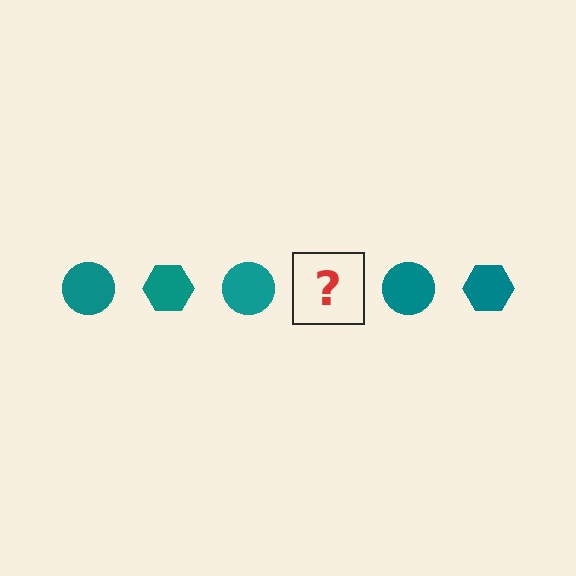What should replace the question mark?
The question mark should be replaced with a teal hexagon.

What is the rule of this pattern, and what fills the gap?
The rule is that the pattern cycles through circle, hexagon shapes in teal. The gap should be filled with a teal hexagon.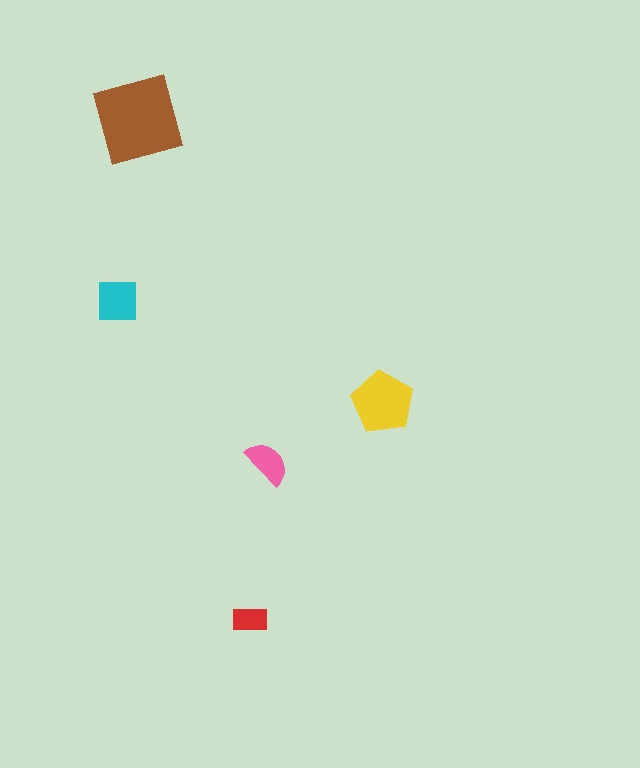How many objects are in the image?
There are 5 objects in the image.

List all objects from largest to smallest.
The brown diamond, the yellow pentagon, the cyan square, the pink semicircle, the red rectangle.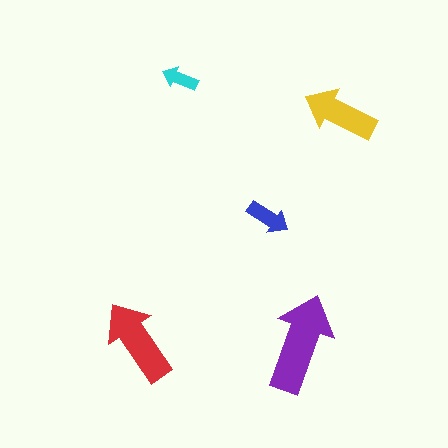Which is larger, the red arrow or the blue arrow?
The red one.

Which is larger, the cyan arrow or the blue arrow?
The blue one.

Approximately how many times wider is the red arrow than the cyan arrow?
About 2.5 times wider.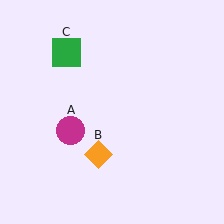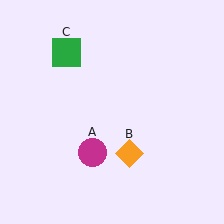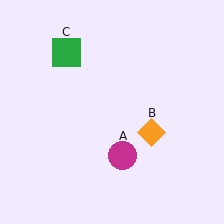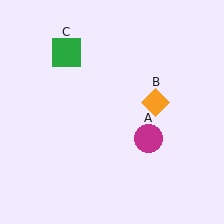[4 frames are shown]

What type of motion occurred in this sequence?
The magenta circle (object A), orange diamond (object B) rotated counterclockwise around the center of the scene.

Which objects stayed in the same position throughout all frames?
Green square (object C) remained stationary.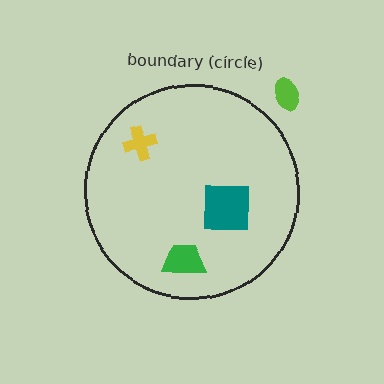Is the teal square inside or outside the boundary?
Inside.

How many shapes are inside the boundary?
3 inside, 1 outside.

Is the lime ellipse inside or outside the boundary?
Outside.